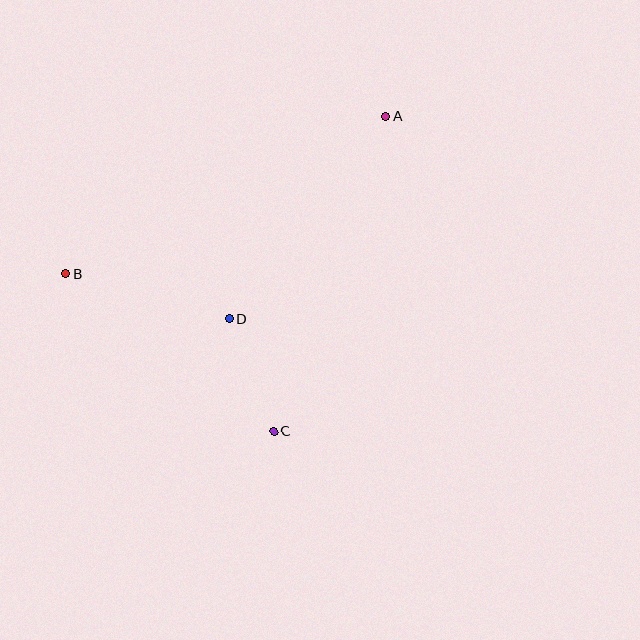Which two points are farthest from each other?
Points A and B are farthest from each other.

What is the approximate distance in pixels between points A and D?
The distance between A and D is approximately 256 pixels.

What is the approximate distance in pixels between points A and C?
The distance between A and C is approximately 335 pixels.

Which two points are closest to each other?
Points C and D are closest to each other.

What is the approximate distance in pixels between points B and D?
The distance between B and D is approximately 170 pixels.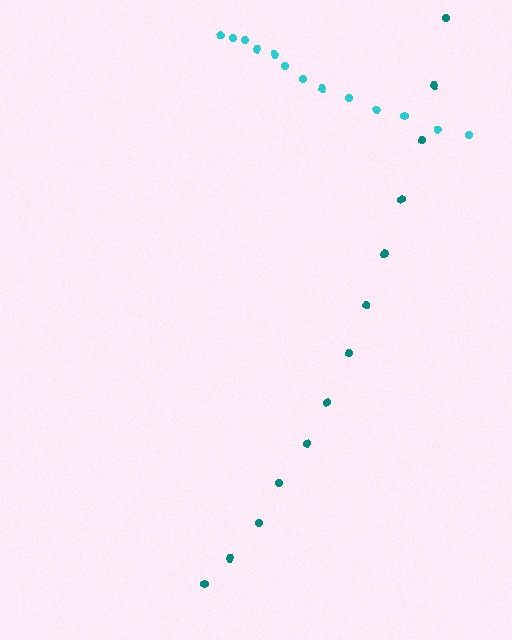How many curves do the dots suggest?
There are 2 distinct paths.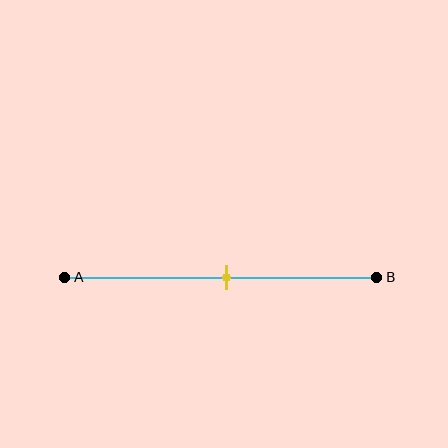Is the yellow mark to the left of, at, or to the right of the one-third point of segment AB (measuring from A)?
The yellow mark is to the right of the one-third point of segment AB.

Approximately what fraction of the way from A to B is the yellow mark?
The yellow mark is approximately 50% of the way from A to B.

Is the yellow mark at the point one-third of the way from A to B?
No, the mark is at about 50% from A, not at the 33% one-third point.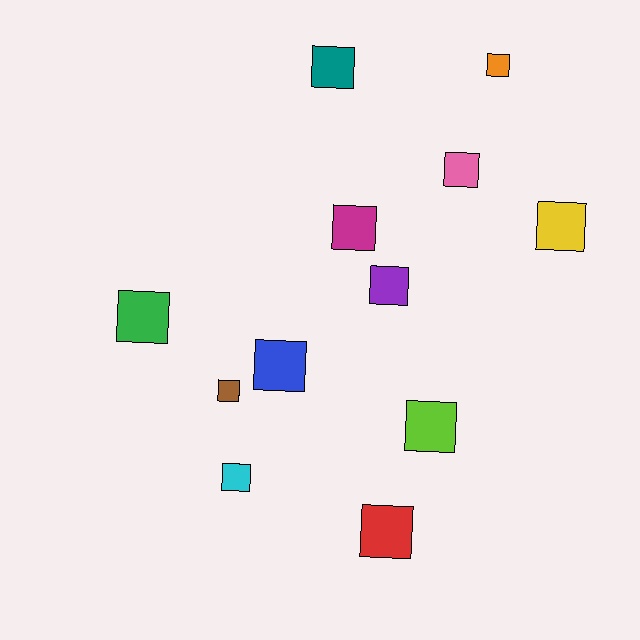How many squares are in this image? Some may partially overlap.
There are 12 squares.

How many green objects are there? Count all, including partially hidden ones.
There is 1 green object.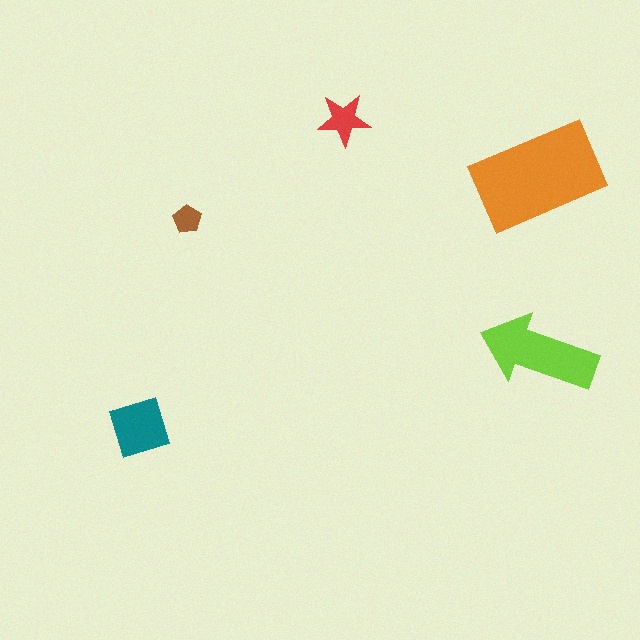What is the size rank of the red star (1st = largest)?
4th.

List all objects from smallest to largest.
The brown pentagon, the red star, the teal diamond, the lime arrow, the orange rectangle.